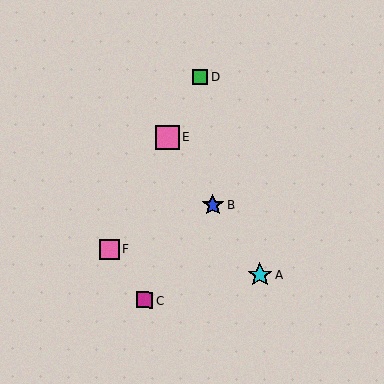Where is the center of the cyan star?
The center of the cyan star is at (260, 275).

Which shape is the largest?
The cyan star (labeled A) is the largest.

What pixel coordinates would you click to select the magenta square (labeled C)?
Click at (144, 300) to select the magenta square C.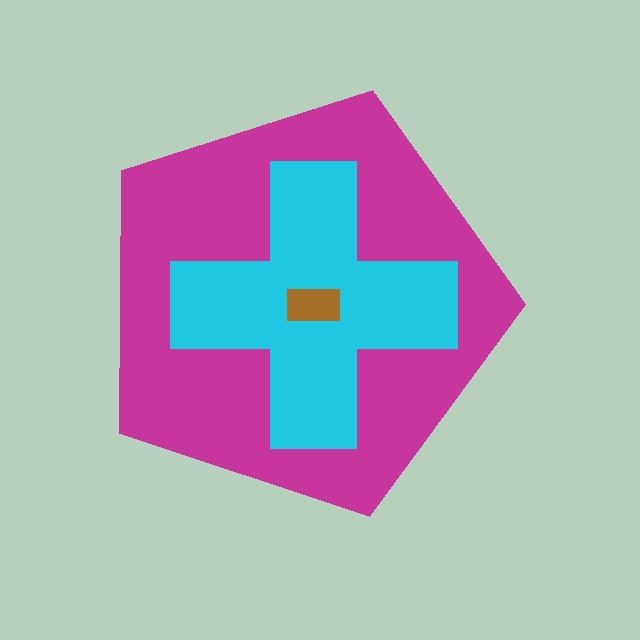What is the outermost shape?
The magenta pentagon.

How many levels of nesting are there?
3.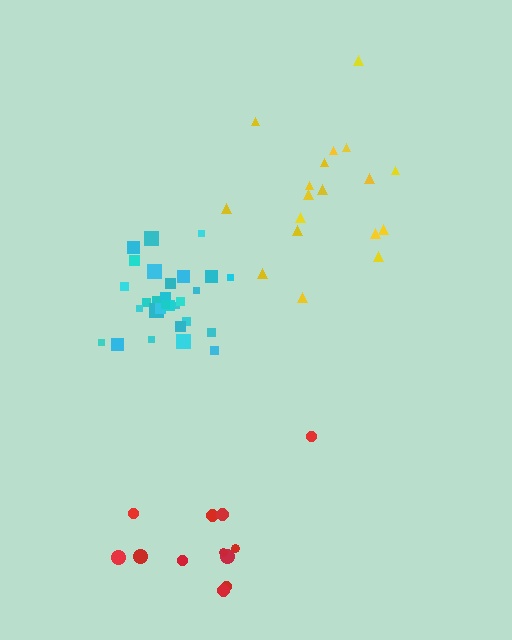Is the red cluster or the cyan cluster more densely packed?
Cyan.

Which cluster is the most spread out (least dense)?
Red.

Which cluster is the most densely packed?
Cyan.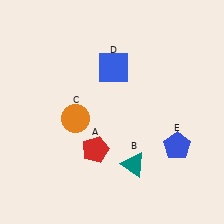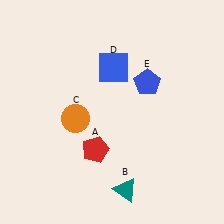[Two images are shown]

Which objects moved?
The objects that moved are: the teal triangle (B), the blue pentagon (E).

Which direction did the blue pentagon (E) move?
The blue pentagon (E) moved up.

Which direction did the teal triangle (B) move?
The teal triangle (B) moved down.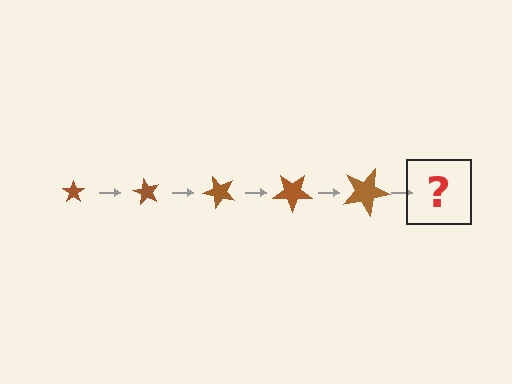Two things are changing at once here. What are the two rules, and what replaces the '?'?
The two rules are that the star grows larger each step and it rotates 60 degrees each step. The '?' should be a star, larger than the previous one and rotated 300 degrees from the start.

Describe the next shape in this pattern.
It should be a star, larger than the previous one and rotated 300 degrees from the start.